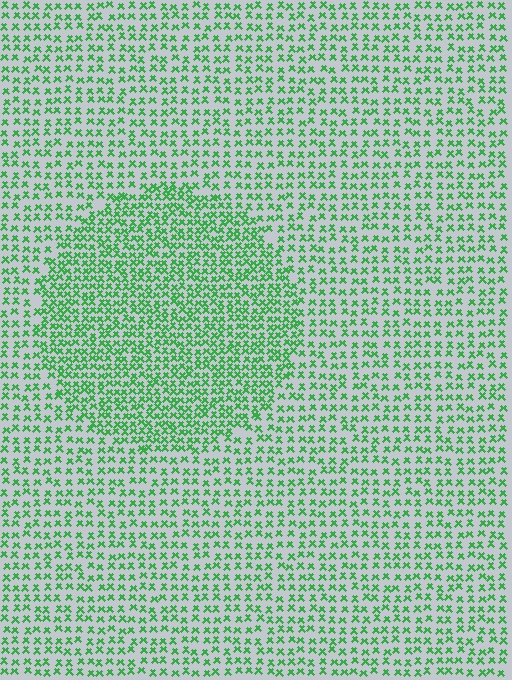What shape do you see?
I see a circle.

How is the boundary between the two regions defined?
The boundary is defined by a change in element density (approximately 1.7x ratio). All elements are the same color, size, and shape.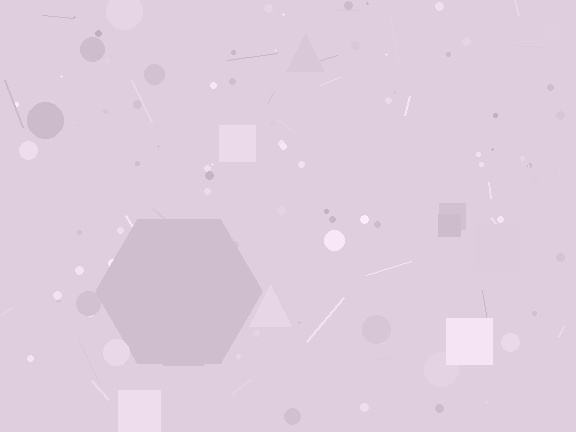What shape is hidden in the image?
A hexagon is hidden in the image.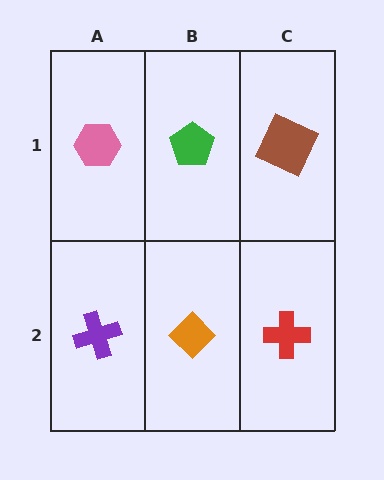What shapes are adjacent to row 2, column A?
A pink hexagon (row 1, column A), an orange diamond (row 2, column B).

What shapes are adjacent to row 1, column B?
An orange diamond (row 2, column B), a pink hexagon (row 1, column A), a brown square (row 1, column C).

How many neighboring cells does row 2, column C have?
2.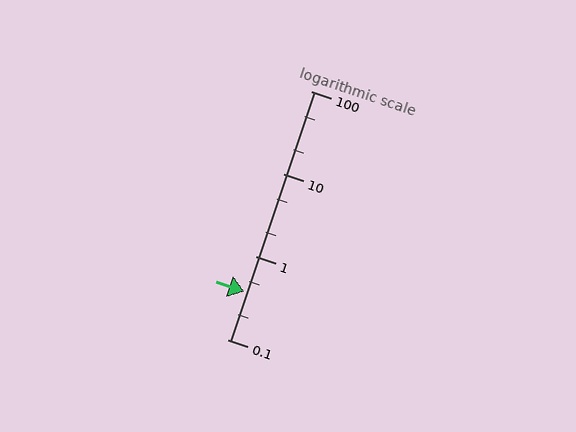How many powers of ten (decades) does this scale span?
The scale spans 3 decades, from 0.1 to 100.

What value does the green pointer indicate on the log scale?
The pointer indicates approximately 0.38.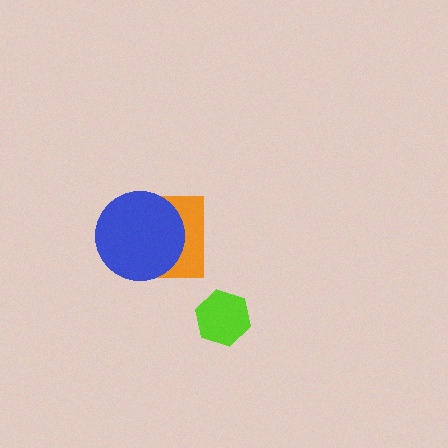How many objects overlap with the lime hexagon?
0 objects overlap with the lime hexagon.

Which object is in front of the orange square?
The blue circle is in front of the orange square.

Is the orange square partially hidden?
Yes, it is partially covered by another shape.